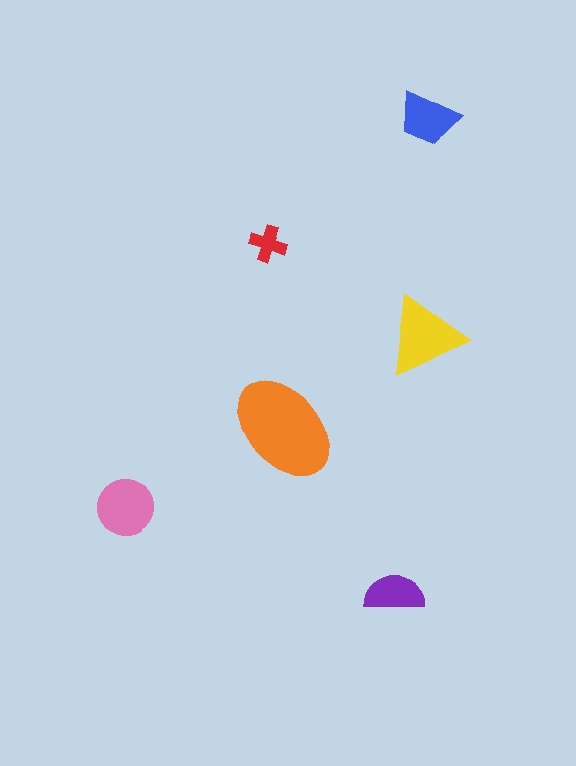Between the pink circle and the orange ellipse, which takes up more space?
The orange ellipse.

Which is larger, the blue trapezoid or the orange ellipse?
The orange ellipse.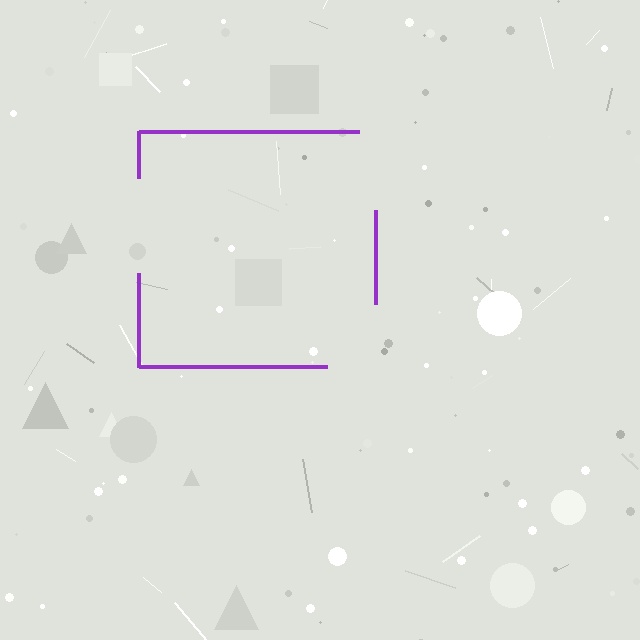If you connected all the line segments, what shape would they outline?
They would outline a square.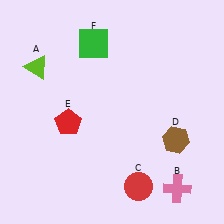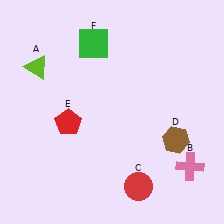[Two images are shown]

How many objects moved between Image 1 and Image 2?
1 object moved between the two images.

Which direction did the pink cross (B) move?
The pink cross (B) moved up.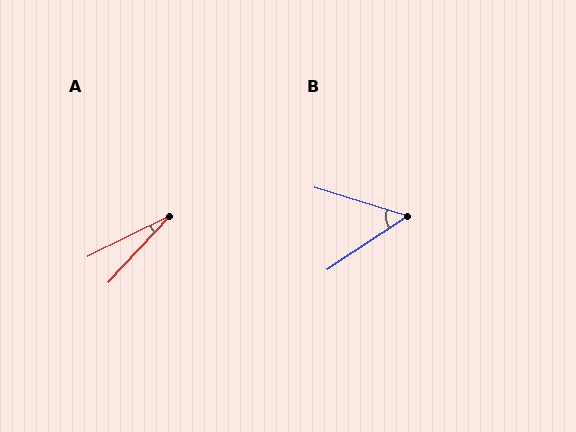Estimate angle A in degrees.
Approximately 21 degrees.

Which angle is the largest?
B, at approximately 51 degrees.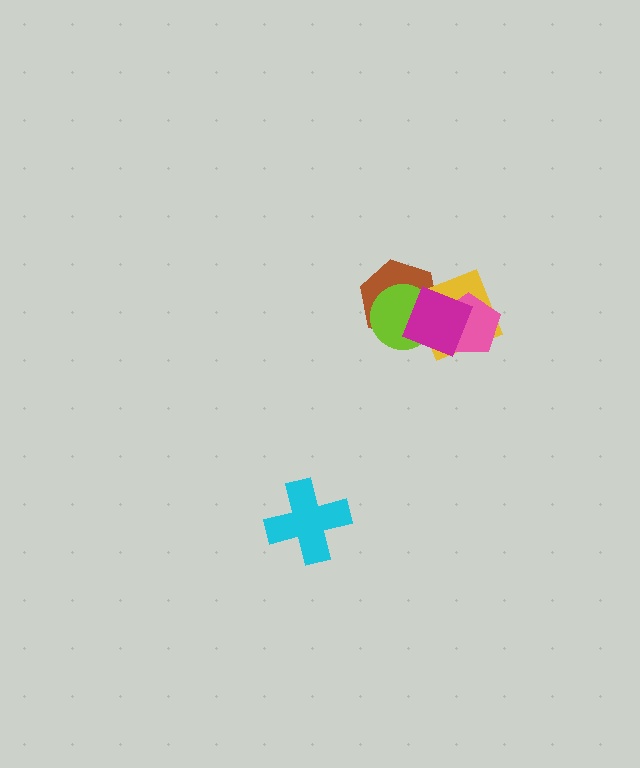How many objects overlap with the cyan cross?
0 objects overlap with the cyan cross.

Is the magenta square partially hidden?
No, no other shape covers it.